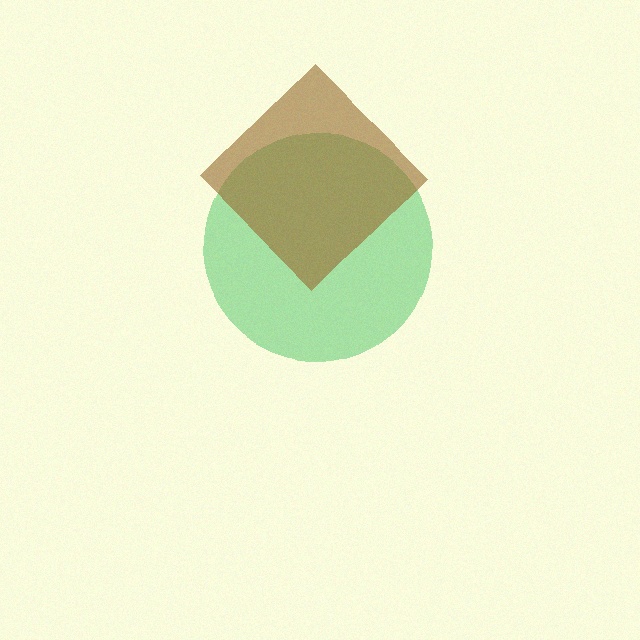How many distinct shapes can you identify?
There are 2 distinct shapes: a green circle, a brown diamond.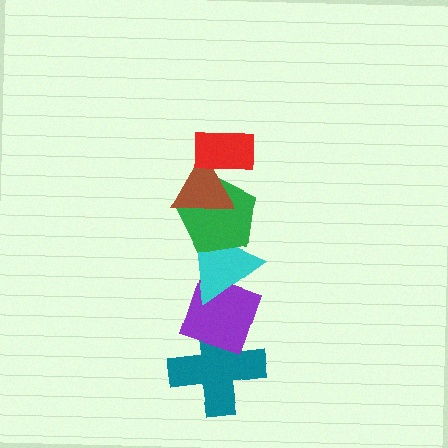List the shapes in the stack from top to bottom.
From top to bottom: the red rectangle, the brown triangle, the green pentagon, the cyan triangle, the purple diamond, the teal cross.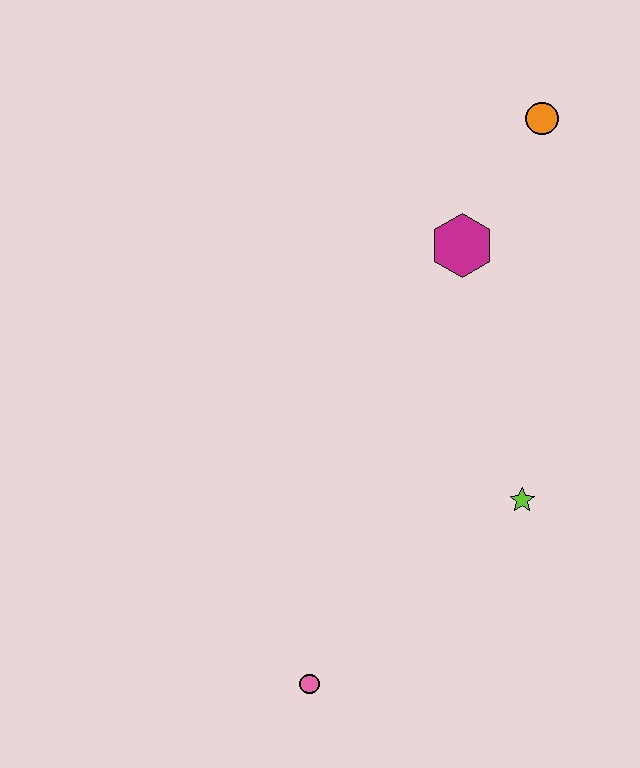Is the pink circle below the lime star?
Yes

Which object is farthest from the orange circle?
The pink circle is farthest from the orange circle.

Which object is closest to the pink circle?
The lime star is closest to the pink circle.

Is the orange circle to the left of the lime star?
No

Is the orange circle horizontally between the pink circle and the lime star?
No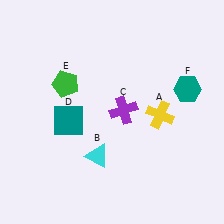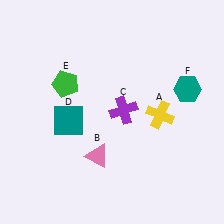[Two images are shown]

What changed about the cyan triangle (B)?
In Image 1, B is cyan. In Image 2, it changed to pink.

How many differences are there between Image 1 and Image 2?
There is 1 difference between the two images.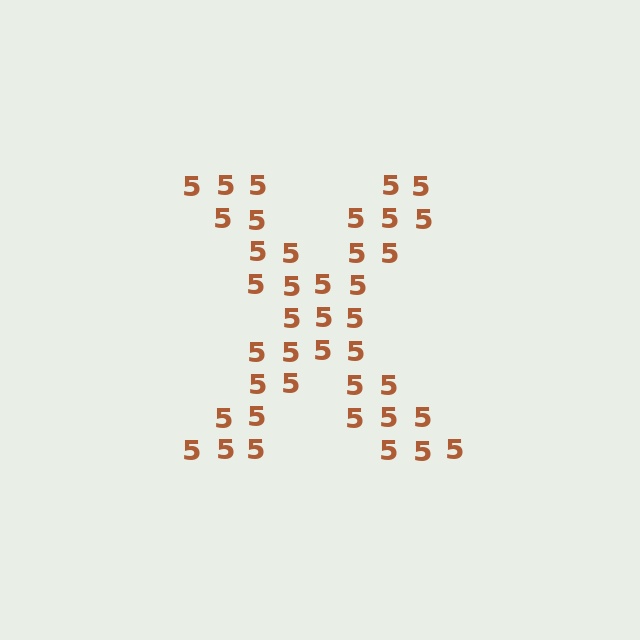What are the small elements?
The small elements are digit 5's.